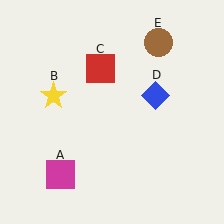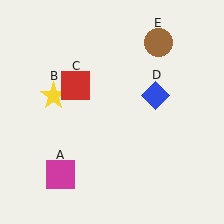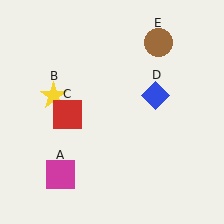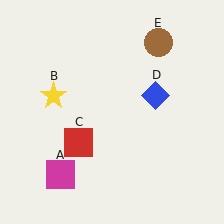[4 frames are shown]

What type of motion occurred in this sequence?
The red square (object C) rotated counterclockwise around the center of the scene.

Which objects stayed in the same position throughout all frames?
Magenta square (object A) and yellow star (object B) and blue diamond (object D) and brown circle (object E) remained stationary.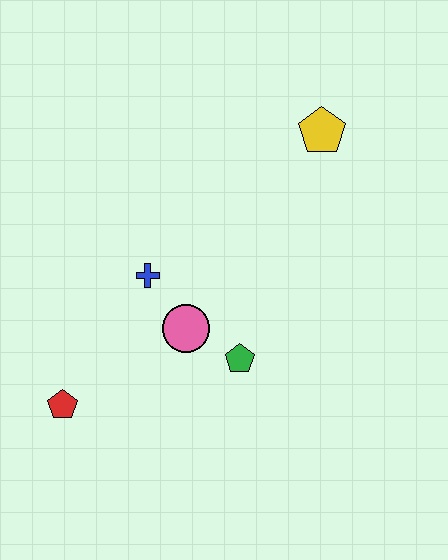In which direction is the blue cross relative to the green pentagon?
The blue cross is to the left of the green pentagon.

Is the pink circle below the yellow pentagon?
Yes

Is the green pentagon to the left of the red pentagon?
No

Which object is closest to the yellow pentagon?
The blue cross is closest to the yellow pentagon.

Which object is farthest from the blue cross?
The yellow pentagon is farthest from the blue cross.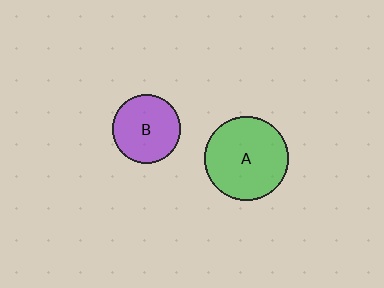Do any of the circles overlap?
No, none of the circles overlap.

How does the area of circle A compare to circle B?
Approximately 1.5 times.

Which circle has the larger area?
Circle A (green).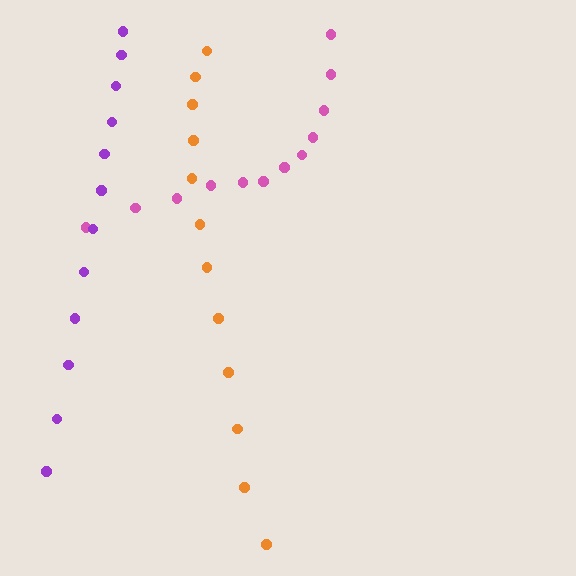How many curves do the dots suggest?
There are 3 distinct paths.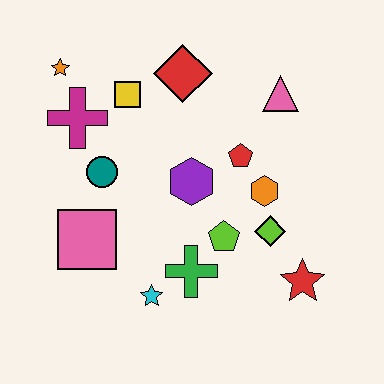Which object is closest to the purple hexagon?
The red pentagon is closest to the purple hexagon.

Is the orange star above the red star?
Yes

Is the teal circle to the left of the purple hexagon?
Yes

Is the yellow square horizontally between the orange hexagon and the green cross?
No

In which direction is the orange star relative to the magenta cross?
The orange star is above the magenta cross.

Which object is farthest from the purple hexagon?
The orange star is farthest from the purple hexagon.